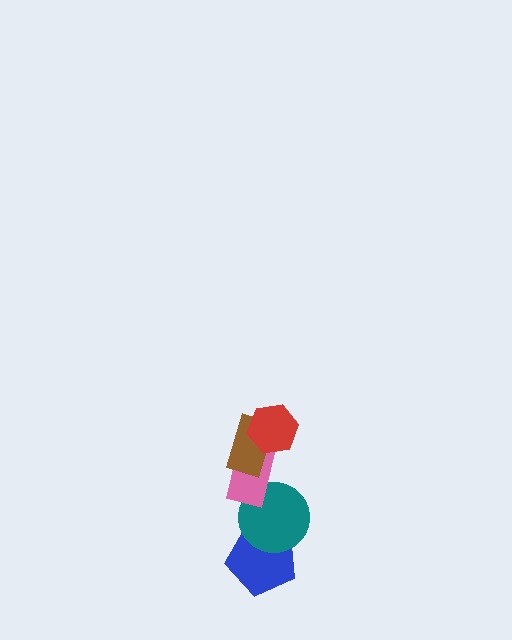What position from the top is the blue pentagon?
The blue pentagon is 5th from the top.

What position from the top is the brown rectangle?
The brown rectangle is 2nd from the top.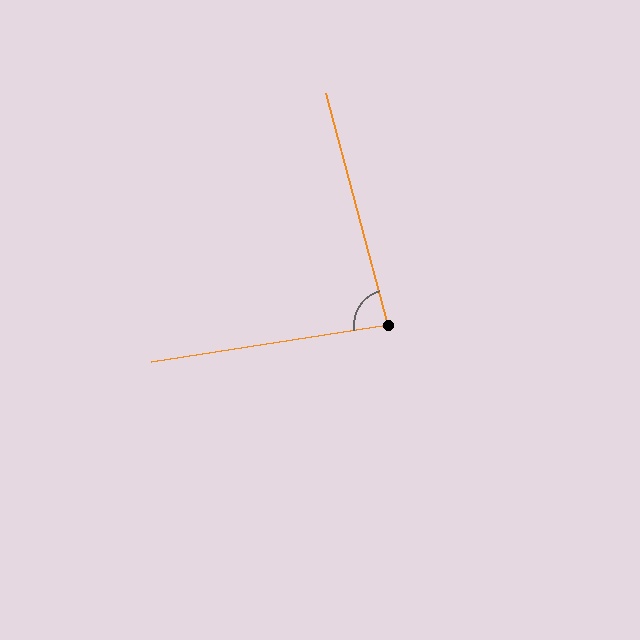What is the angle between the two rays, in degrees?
Approximately 84 degrees.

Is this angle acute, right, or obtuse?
It is acute.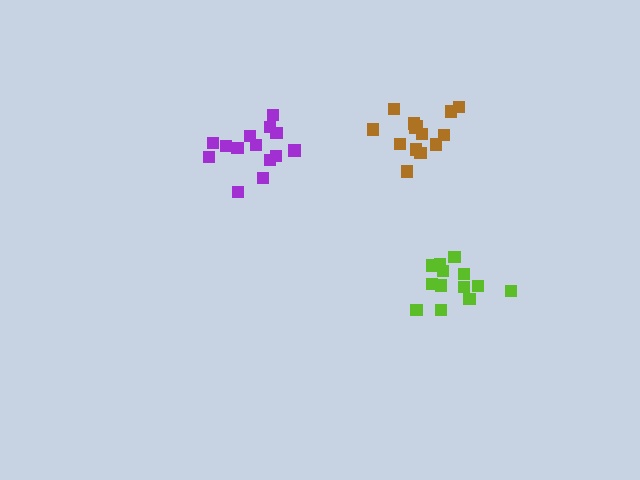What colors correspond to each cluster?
The clusters are colored: lime, purple, brown.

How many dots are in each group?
Group 1: 13 dots, Group 2: 14 dots, Group 3: 14 dots (41 total).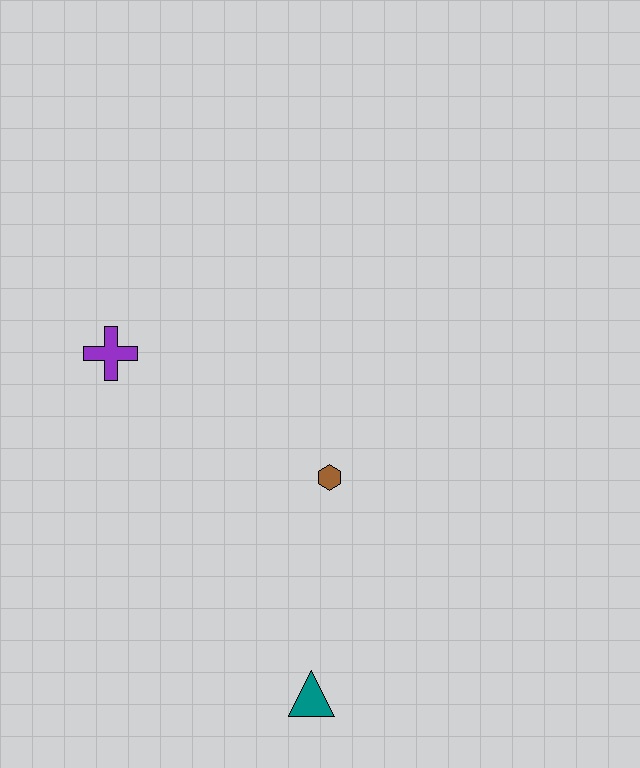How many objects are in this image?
There are 3 objects.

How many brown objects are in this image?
There is 1 brown object.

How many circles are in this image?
There are no circles.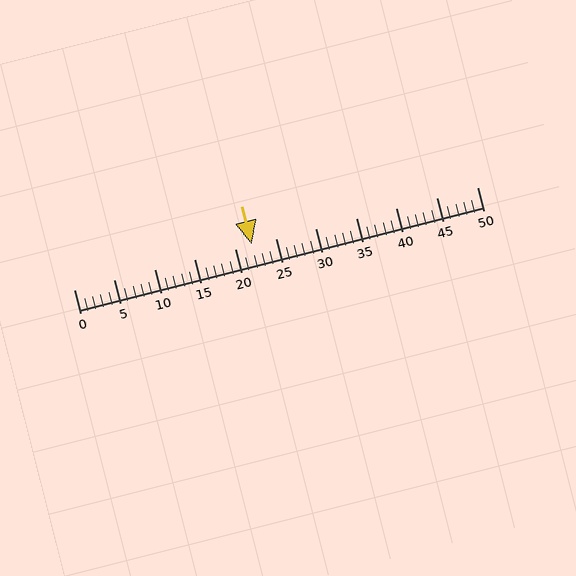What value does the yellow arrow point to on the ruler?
The yellow arrow points to approximately 22.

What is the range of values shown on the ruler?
The ruler shows values from 0 to 50.